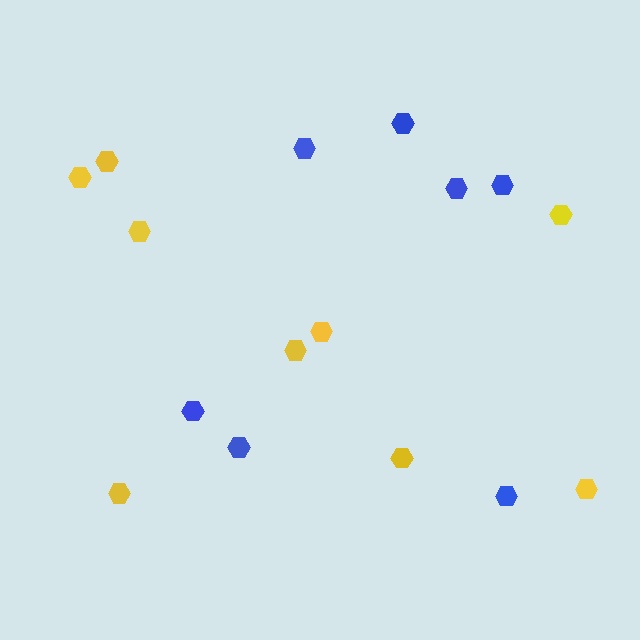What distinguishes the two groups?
There are 2 groups: one group of blue hexagons (7) and one group of yellow hexagons (9).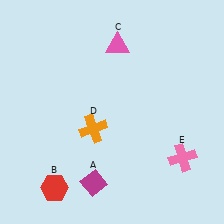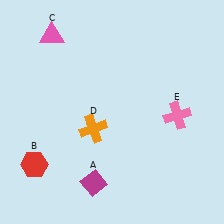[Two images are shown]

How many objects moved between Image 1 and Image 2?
3 objects moved between the two images.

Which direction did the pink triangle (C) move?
The pink triangle (C) moved left.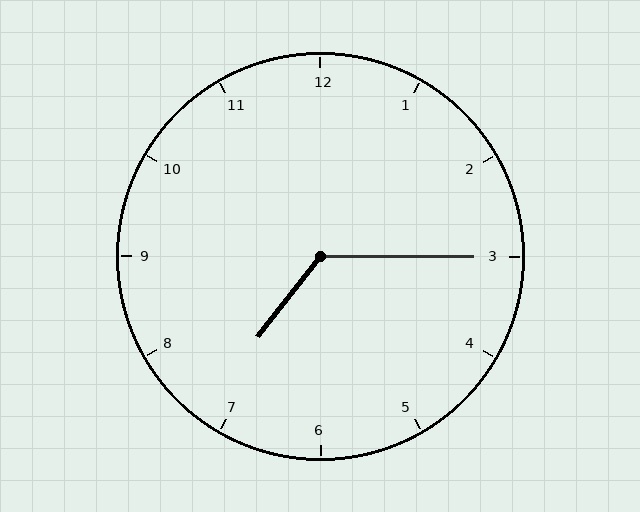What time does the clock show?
7:15.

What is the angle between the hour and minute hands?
Approximately 128 degrees.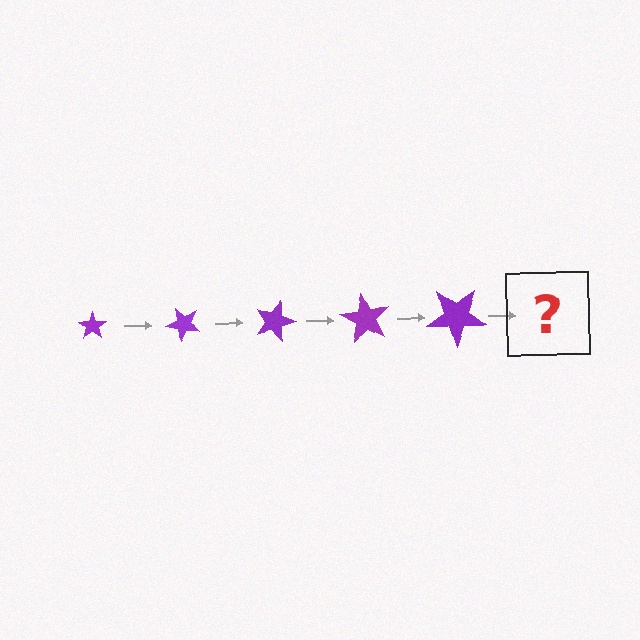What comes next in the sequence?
The next element should be a star, larger than the previous one and rotated 225 degrees from the start.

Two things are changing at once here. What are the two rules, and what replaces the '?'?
The two rules are that the star grows larger each step and it rotates 45 degrees each step. The '?' should be a star, larger than the previous one and rotated 225 degrees from the start.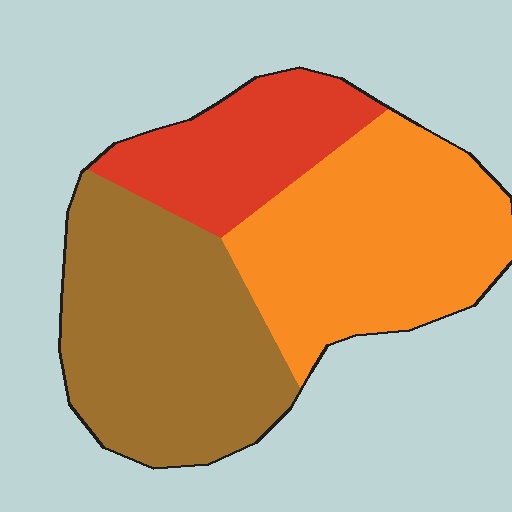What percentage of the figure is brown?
Brown takes up about two fifths (2/5) of the figure.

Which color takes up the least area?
Red, at roughly 20%.